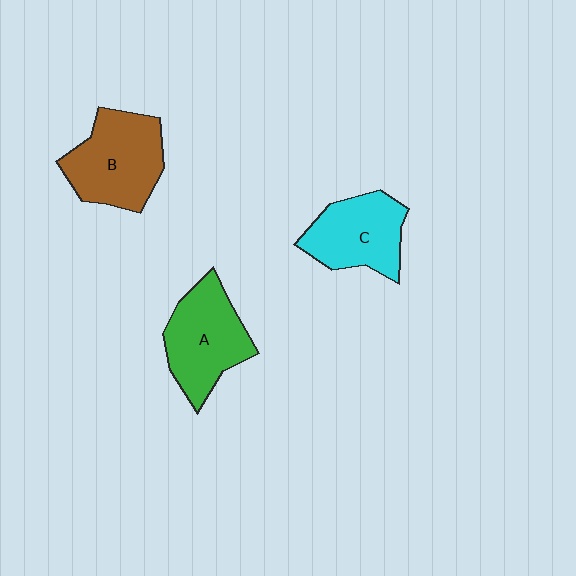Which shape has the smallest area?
Shape C (cyan).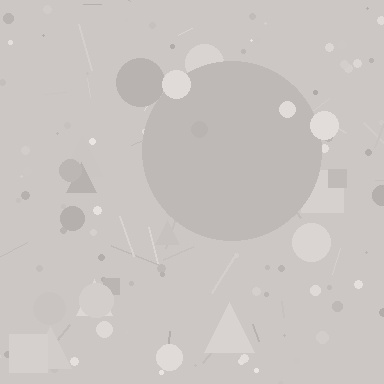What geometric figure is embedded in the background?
A circle is embedded in the background.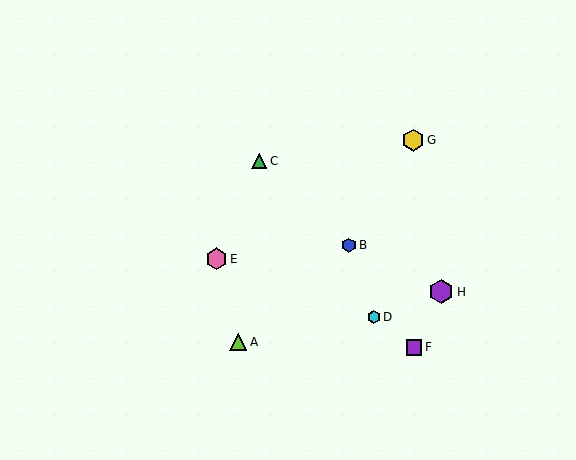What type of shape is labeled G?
Shape G is a yellow hexagon.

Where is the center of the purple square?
The center of the purple square is at (414, 347).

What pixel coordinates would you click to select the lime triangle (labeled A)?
Click at (238, 342) to select the lime triangle A.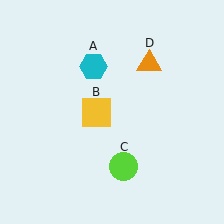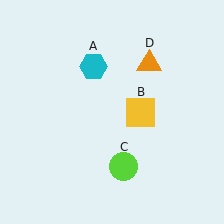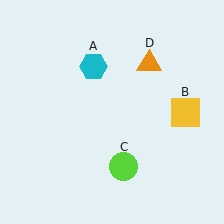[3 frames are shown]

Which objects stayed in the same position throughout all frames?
Cyan hexagon (object A) and lime circle (object C) and orange triangle (object D) remained stationary.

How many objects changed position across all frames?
1 object changed position: yellow square (object B).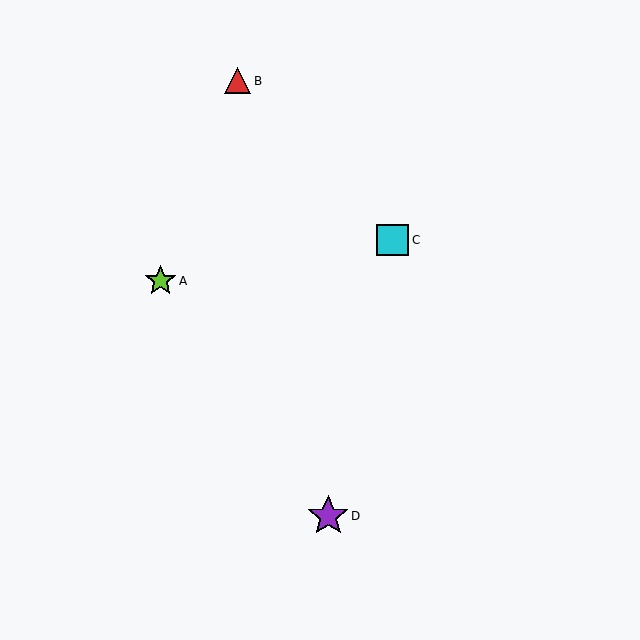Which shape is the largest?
The purple star (labeled D) is the largest.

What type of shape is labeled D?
Shape D is a purple star.